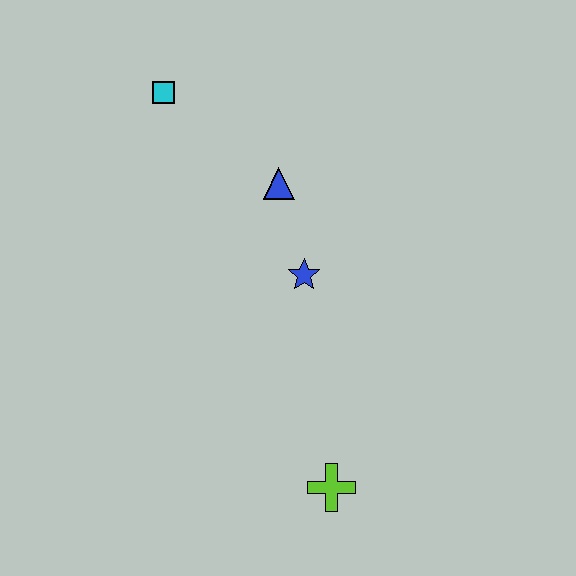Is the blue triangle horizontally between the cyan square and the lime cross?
Yes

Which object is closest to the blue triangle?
The blue star is closest to the blue triangle.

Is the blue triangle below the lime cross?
No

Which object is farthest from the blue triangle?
The lime cross is farthest from the blue triangle.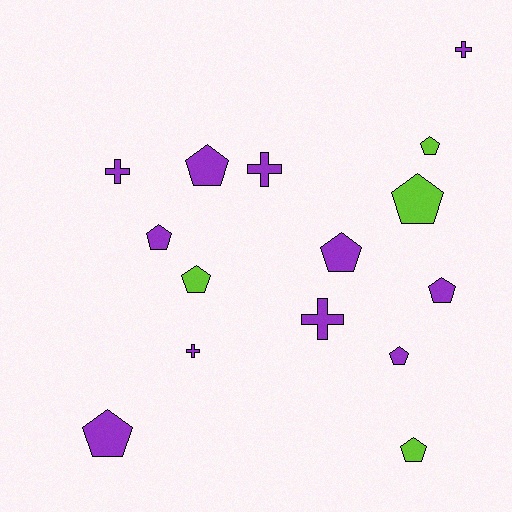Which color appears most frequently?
Purple, with 11 objects.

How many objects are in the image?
There are 15 objects.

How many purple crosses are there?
There are 5 purple crosses.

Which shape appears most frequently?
Pentagon, with 10 objects.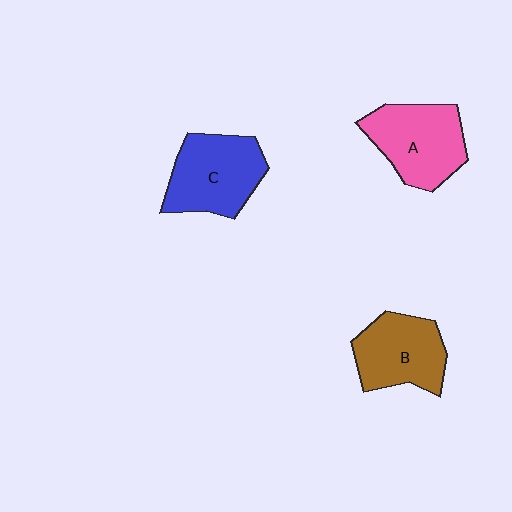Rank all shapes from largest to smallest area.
From largest to smallest: C (blue), A (pink), B (brown).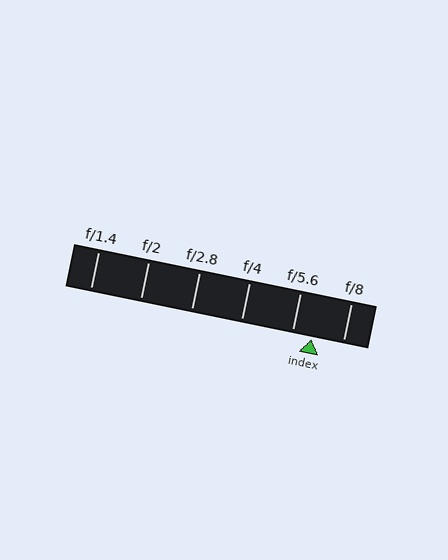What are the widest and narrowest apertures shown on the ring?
The widest aperture shown is f/1.4 and the narrowest is f/8.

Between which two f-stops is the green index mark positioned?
The index mark is between f/5.6 and f/8.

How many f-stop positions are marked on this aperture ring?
There are 6 f-stop positions marked.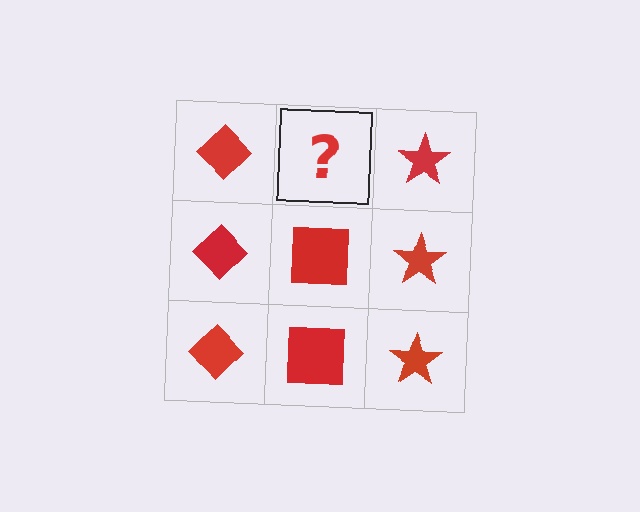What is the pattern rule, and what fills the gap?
The rule is that each column has a consistent shape. The gap should be filled with a red square.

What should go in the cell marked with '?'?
The missing cell should contain a red square.